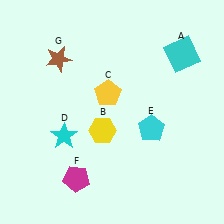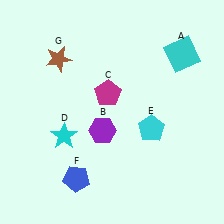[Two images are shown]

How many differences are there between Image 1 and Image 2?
There are 3 differences between the two images.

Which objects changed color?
B changed from yellow to purple. C changed from yellow to magenta. F changed from magenta to blue.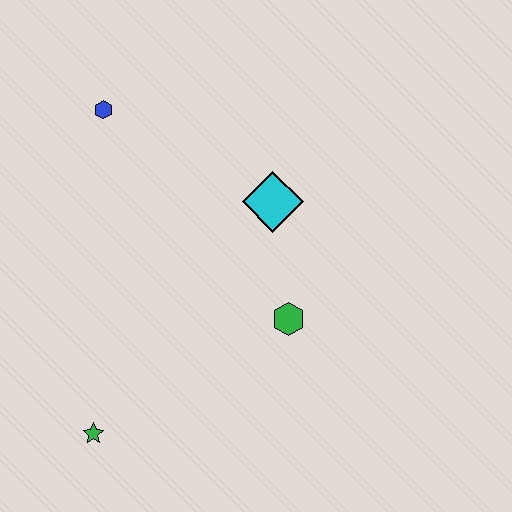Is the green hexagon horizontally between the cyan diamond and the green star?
No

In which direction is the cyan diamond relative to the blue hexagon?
The cyan diamond is to the right of the blue hexagon.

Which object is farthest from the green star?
The blue hexagon is farthest from the green star.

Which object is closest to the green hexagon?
The cyan diamond is closest to the green hexagon.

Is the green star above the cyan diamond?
No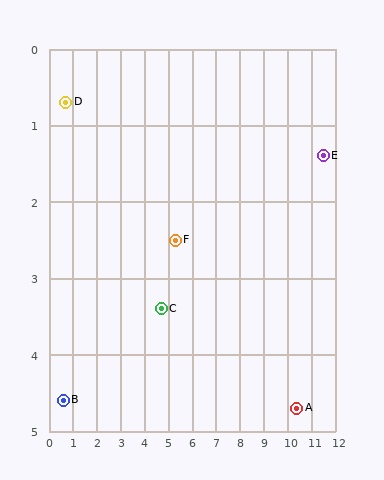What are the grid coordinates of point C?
Point C is at approximately (4.7, 3.4).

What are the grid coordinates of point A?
Point A is at approximately (10.4, 4.7).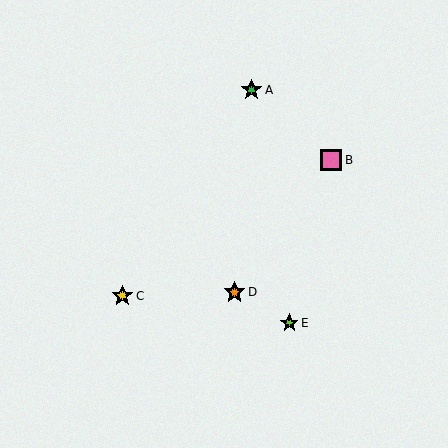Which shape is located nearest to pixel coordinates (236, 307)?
The orange star (labeled D) at (235, 292) is nearest to that location.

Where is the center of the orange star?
The center of the orange star is at (235, 292).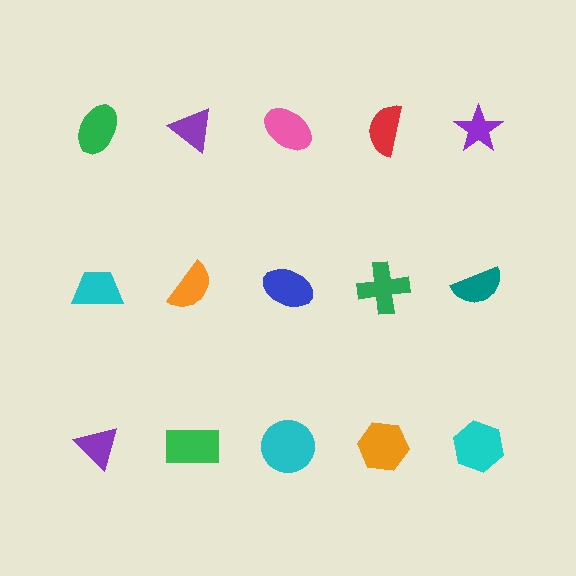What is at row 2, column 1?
A cyan trapezoid.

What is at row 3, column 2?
A green rectangle.